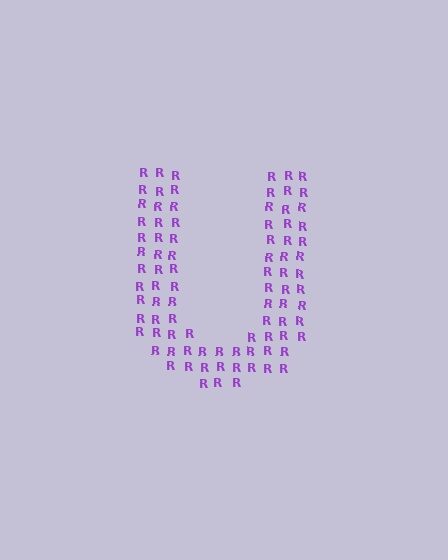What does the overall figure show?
The overall figure shows the letter U.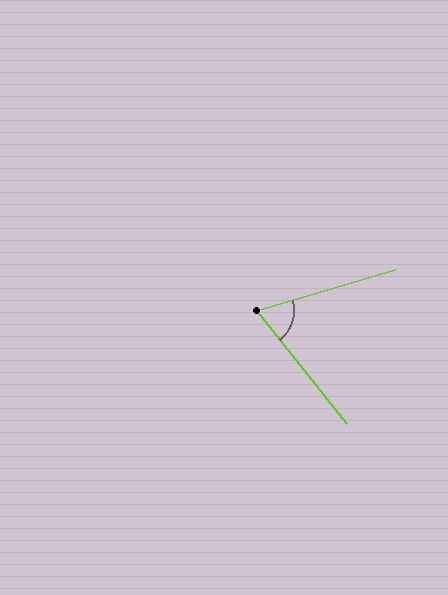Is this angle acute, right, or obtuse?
It is acute.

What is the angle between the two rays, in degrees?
Approximately 68 degrees.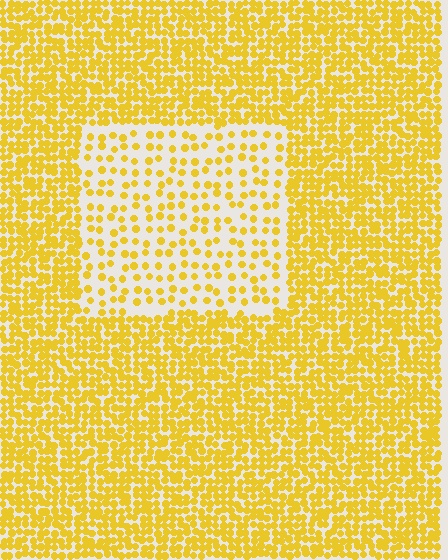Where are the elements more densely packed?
The elements are more densely packed outside the rectangle boundary.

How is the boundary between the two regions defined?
The boundary is defined by a change in element density (approximately 2.6x ratio). All elements are the same color, size, and shape.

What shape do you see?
I see a rectangle.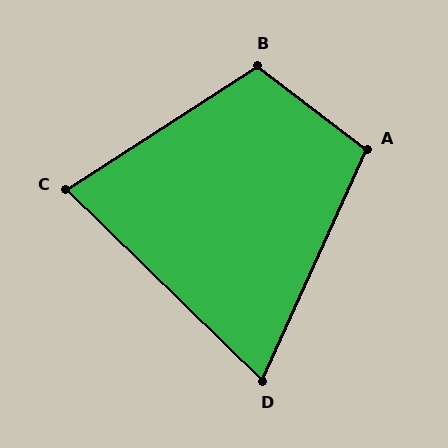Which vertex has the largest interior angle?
B, at approximately 110 degrees.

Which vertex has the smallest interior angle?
D, at approximately 70 degrees.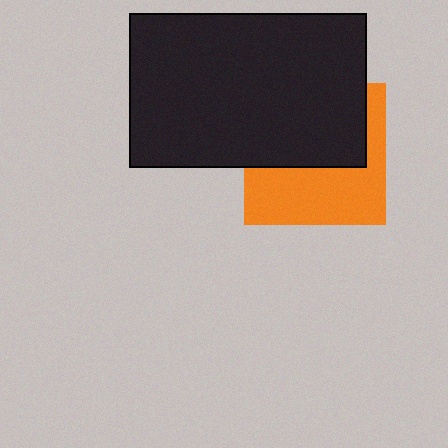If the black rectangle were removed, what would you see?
You would see the complete orange square.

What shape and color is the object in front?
The object in front is a black rectangle.